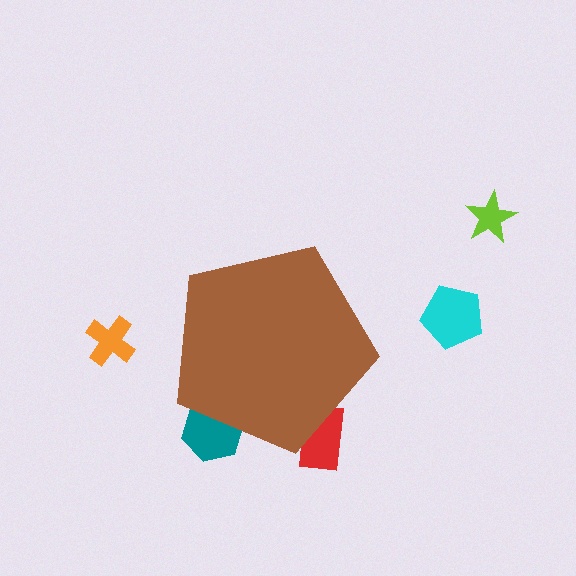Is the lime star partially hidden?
No, the lime star is fully visible.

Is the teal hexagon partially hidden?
Yes, the teal hexagon is partially hidden behind the brown pentagon.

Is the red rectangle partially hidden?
Yes, the red rectangle is partially hidden behind the brown pentagon.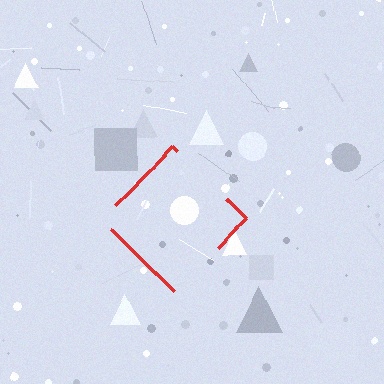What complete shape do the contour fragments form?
The contour fragments form a diamond.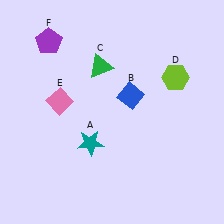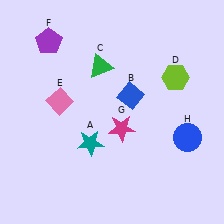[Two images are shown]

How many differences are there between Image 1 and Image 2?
There are 2 differences between the two images.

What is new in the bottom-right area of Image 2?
A blue circle (H) was added in the bottom-right area of Image 2.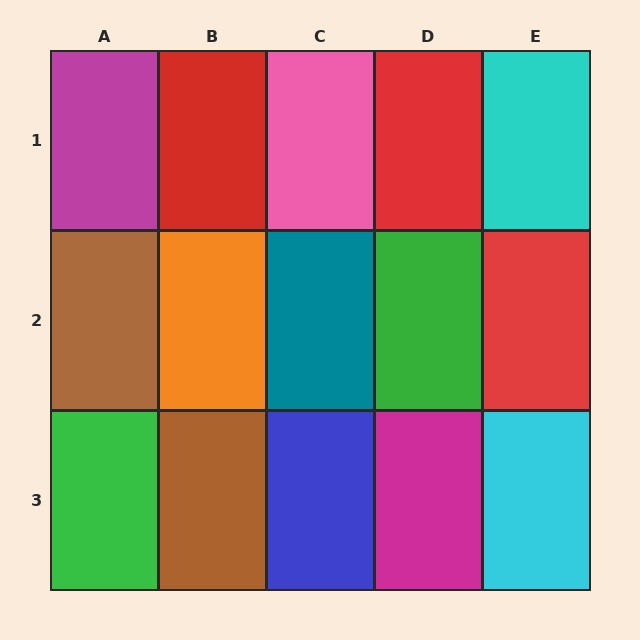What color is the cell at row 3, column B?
Brown.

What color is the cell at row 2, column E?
Red.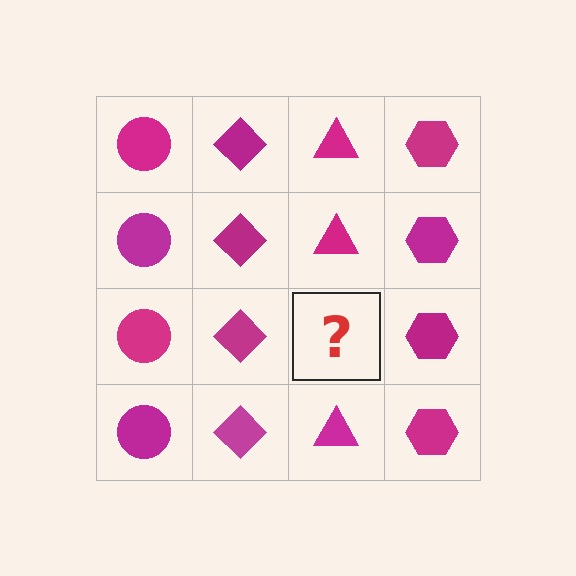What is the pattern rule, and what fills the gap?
The rule is that each column has a consistent shape. The gap should be filled with a magenta triangle.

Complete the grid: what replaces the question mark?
The question mark should be replaced with a magenta triangle.